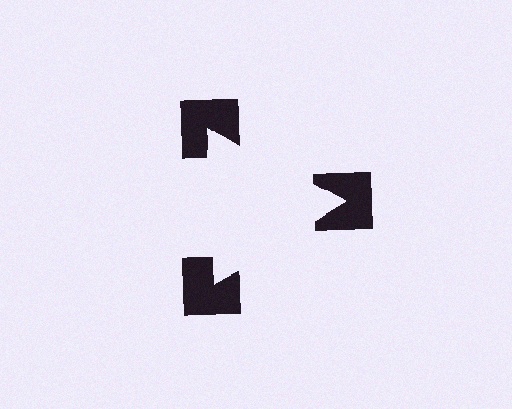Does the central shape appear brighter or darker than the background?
It typically appears slightly brighter than the background, even though no actual brightness change is drawn.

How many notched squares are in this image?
There are 3 — one at each vertex of the illusory triangle.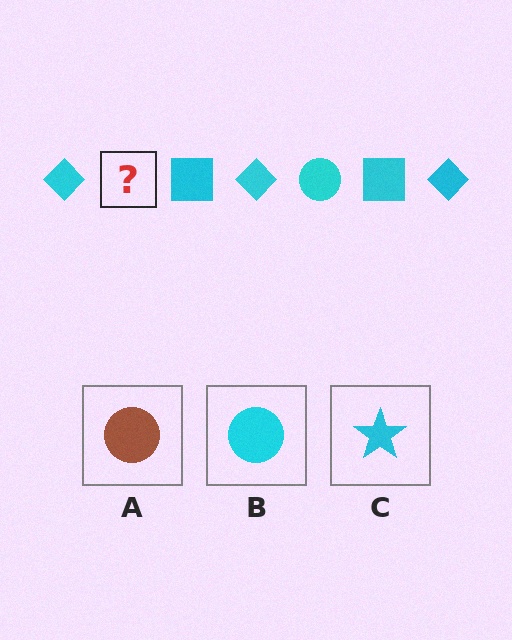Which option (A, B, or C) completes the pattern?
B.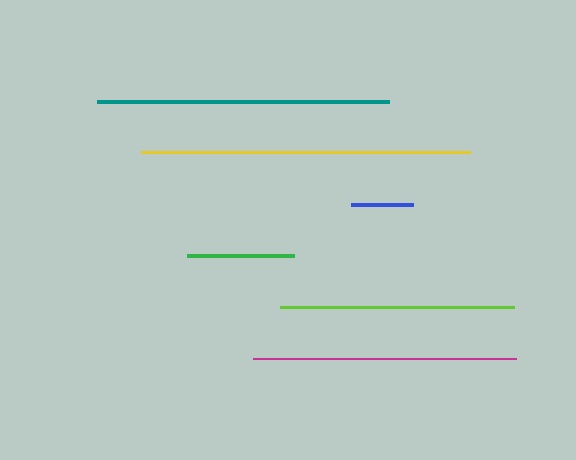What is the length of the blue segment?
The blue segment is approximately 62 pixels long.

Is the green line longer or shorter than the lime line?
The lime line is longer than the green line.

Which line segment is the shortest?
The blue line is the shortest at approximately 62 pixels.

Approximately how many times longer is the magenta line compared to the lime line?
The magenta line is approximately 1.1 times the length of the lime line.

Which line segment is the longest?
The yellow line is the longest at approximately 328 pixels.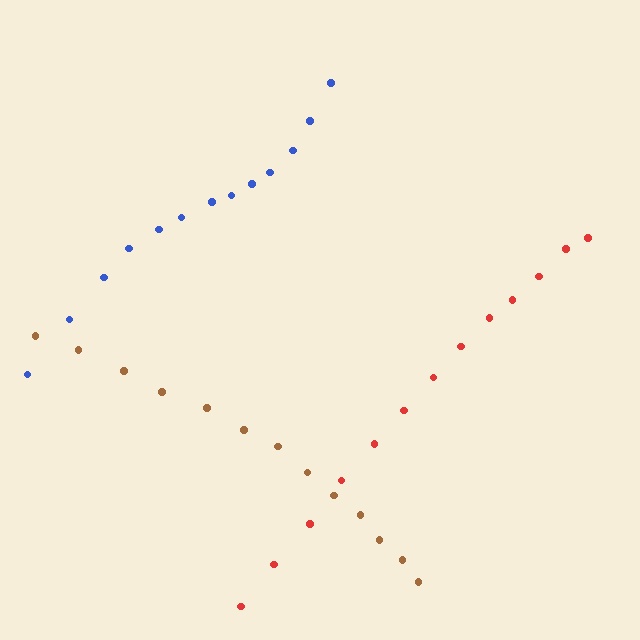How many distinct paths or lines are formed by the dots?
There are 3 distinct paths.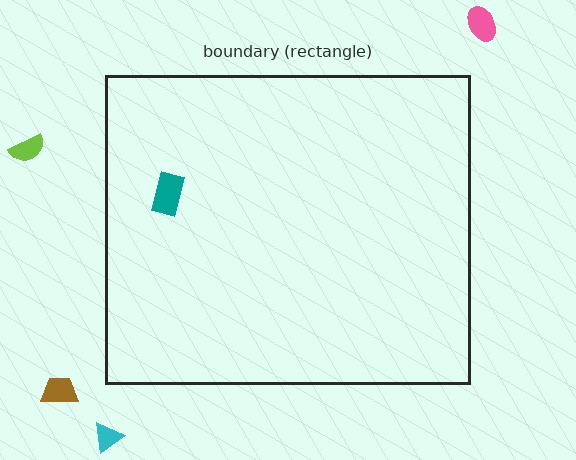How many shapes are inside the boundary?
1 inside, 4 outside.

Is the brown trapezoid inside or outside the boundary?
Outside.